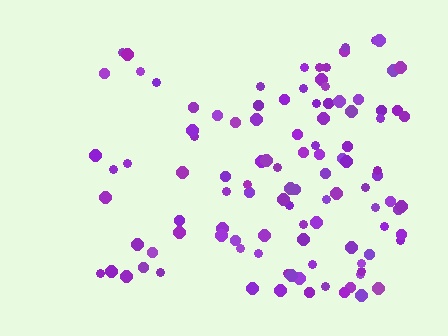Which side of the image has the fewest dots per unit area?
The left.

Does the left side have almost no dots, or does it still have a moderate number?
Still a moderate number, just noticeably fewer than the right.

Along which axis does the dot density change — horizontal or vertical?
Horizontal.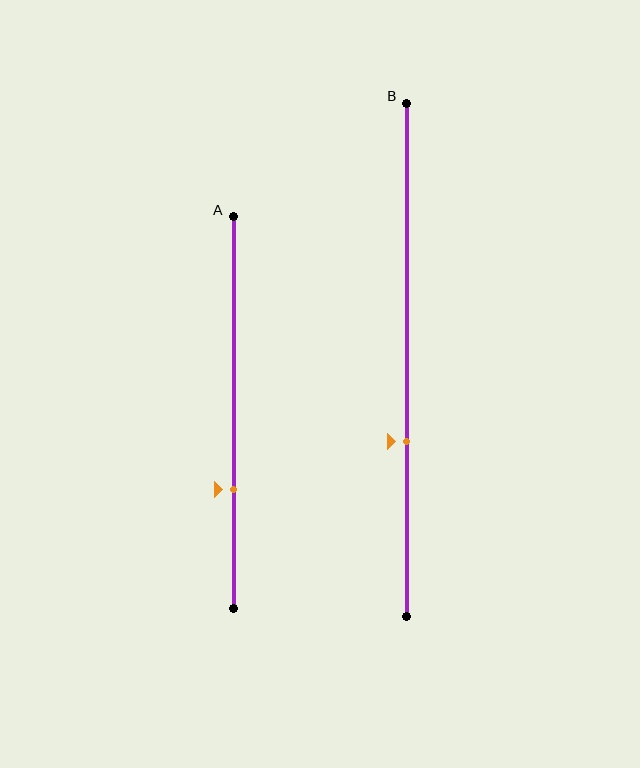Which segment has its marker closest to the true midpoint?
Segment B has its marker closest to the true midpoint.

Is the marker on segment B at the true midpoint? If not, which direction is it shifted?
No, the marker on segment B is shifted downward by about 16% of the segment length.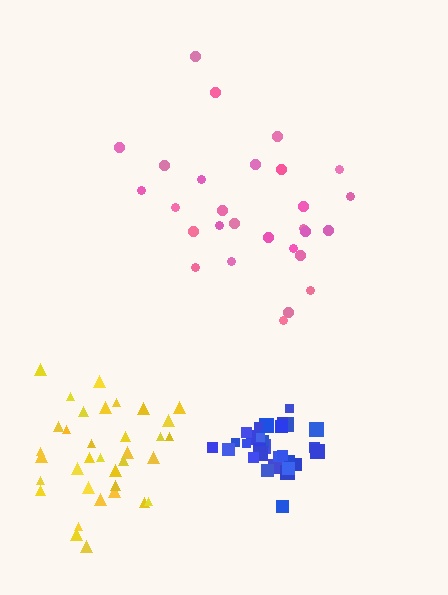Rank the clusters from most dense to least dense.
blue, yellow, pink.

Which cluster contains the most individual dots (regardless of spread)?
Yellow (35).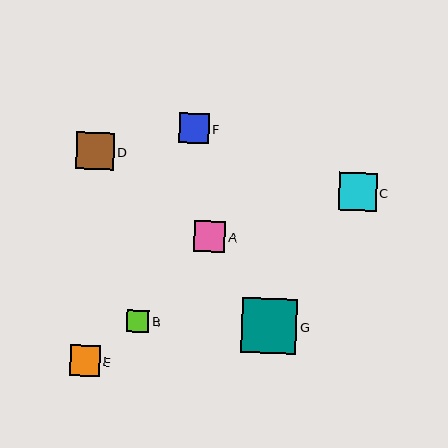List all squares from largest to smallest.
From largest to smallest: G, C, D, A, E, F, B.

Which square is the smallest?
Square B is the smallest with a size of approximately 22 pixels.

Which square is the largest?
Square G is the largest with a size of approximately 55 pixels.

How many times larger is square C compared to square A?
Square C is approximately 1.2 times the size of square A.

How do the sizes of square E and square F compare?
Square E and square F are approximately the same size.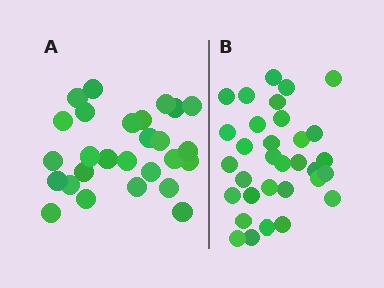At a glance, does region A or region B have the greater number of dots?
Region B (the right region) has more dots.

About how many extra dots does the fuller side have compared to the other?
Region B has about 5 more dots than region A.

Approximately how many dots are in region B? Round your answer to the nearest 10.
About 30 dots. (The exact count is 32, which rounds to 30.)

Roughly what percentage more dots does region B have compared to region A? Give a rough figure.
About 20% more.